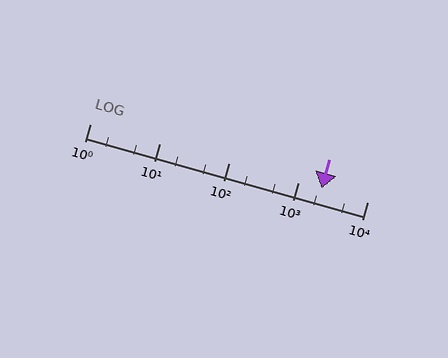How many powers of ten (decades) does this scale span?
The scale spans 4 decades, from 1 to 10000.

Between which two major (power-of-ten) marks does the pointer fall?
The pointer is between 1000 and 10000.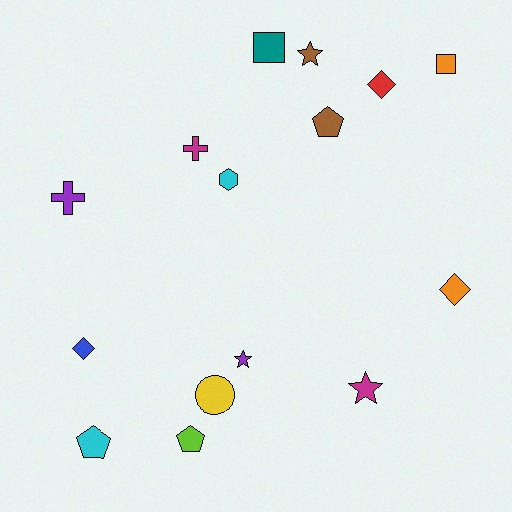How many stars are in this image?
There are 3 stars.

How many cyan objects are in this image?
There are 2 cyan objects.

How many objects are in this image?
There are 15 objects.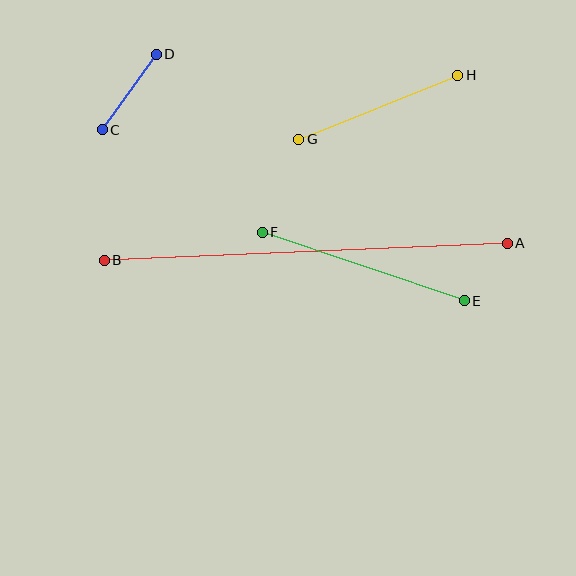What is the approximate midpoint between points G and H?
The midpoint is at approximately (378, 107) pixels.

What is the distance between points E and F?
The distance is approximately 213 pixels.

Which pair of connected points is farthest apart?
Points A and B are farthest apart.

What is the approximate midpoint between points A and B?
The midpoint is at approximately (306, 252) pixels.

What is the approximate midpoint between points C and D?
The midpoint is at approximately (129, 92) pixels.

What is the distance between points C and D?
The distance is approximately 93 pixels.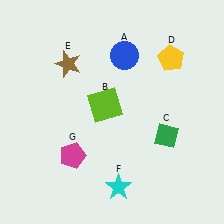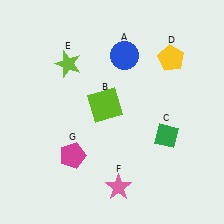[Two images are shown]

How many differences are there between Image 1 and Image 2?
There are 2 differences between the two images.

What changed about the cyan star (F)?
In Image 1, F is cyan. In Image 2, it changed to pink.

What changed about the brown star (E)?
In Image 1, E is brown. In Image 2, it changed to lime.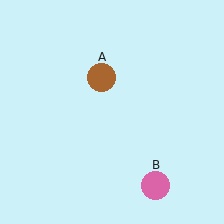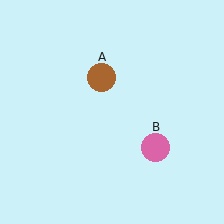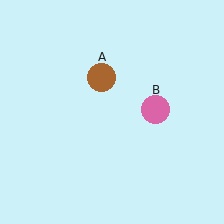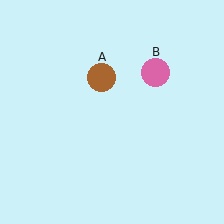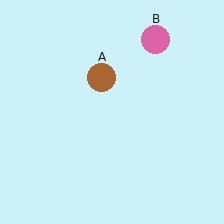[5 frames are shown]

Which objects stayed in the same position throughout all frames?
Brown circle (object A) remained stationary.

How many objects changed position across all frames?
1 object changed position: pink circle (object B).